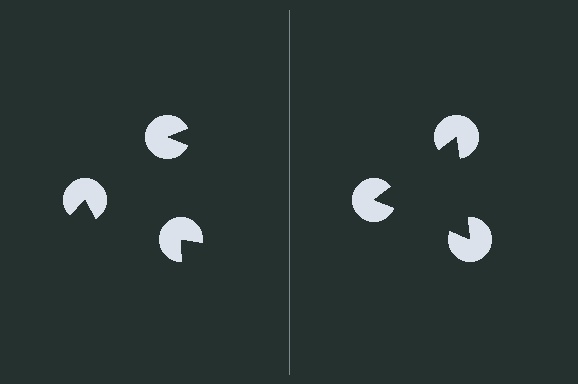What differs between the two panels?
The pac-man discs are positioned identically on both sides; only the wedge orientations differ. On the right they align to a triangle; on the left they are misaligned.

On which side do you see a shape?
An illusory triangle appears on the right side. On the left side the wedge cuts are rotated, so no coherent shape forms.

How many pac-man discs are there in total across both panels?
6 — 3 on each side.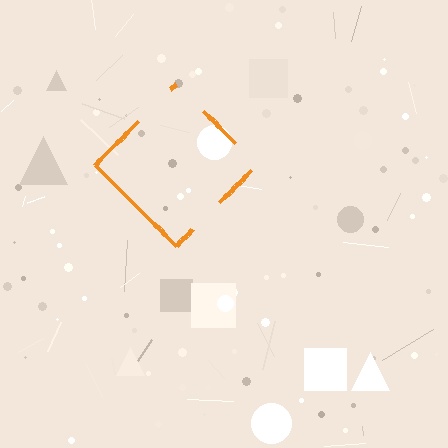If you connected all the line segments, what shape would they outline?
They would outline a diamond.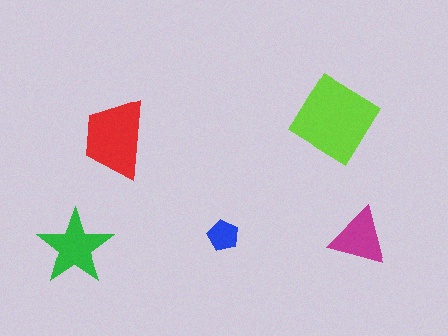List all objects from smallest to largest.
The blue pentagon, the magenta triangle, the green star, the red trapezoid, the lime diamond.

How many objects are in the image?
There are 5 objects in the image.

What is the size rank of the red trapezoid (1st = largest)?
2nd.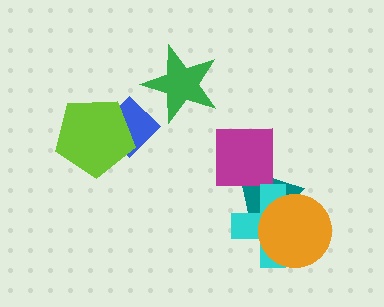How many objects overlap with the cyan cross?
2 objects overlap with the cyan cross.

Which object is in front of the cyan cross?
The orange circle is in front of the cyan cross.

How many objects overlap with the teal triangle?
3 objects overlap with the teal triangle.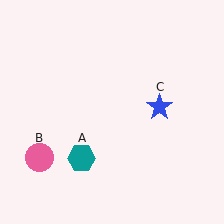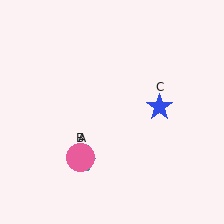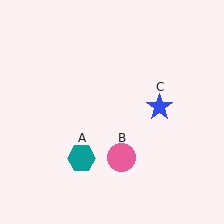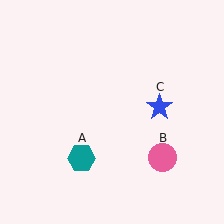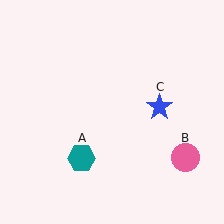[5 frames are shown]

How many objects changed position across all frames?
1 object changed position: pink circle (object B).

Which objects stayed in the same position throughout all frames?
Teal hexagon (object A) and blue star (object C) remained stationary.